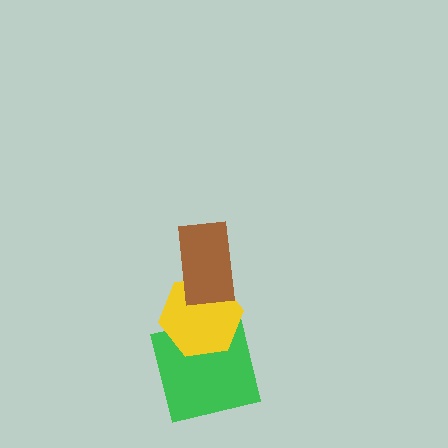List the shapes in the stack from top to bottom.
From top to bottom: the brown rectangle, the yellow hexagon, the green square.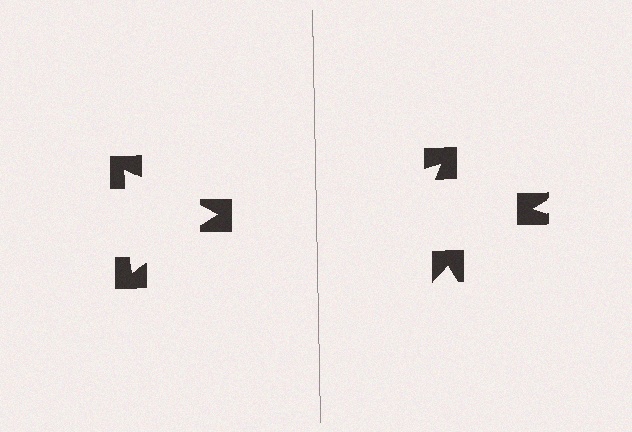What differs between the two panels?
The notched squares are positioned identically on both sides; only the wedge orientations differ. On the left they align to a triangle; on the right they are misaligned.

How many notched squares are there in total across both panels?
6 — 3 on each side.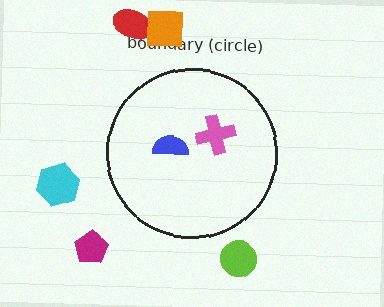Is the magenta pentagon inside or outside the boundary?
Outside.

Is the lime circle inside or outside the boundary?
Outside.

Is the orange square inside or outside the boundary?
Outside.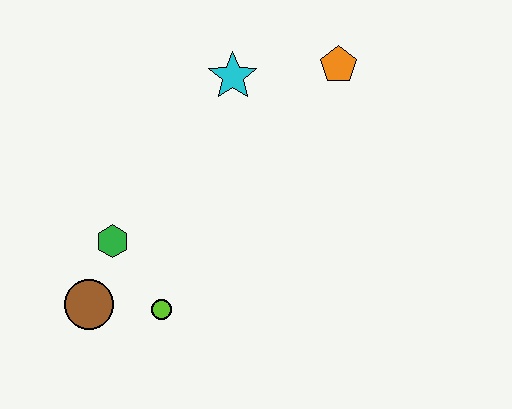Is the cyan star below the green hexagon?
No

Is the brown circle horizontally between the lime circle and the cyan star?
No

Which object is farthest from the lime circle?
The orange pentagon is farthest from the lime circle.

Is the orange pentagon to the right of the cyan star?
Yes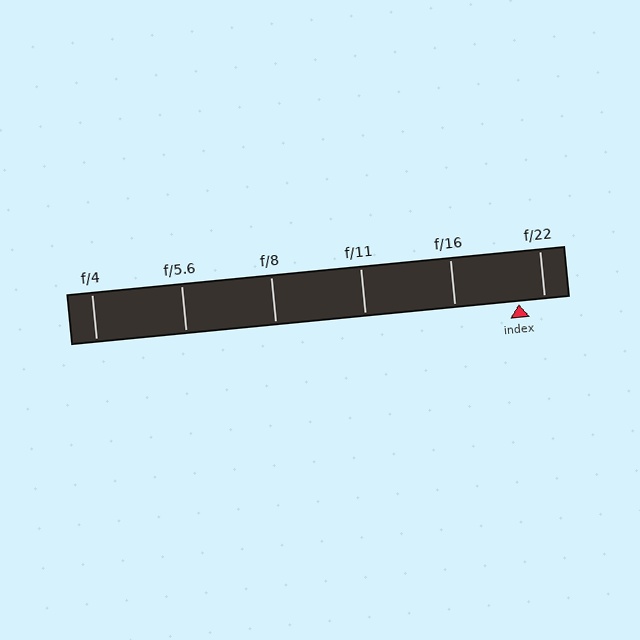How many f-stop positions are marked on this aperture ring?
There are 6 f-stop positions marked.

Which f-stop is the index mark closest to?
The index mark is closest to f/22.